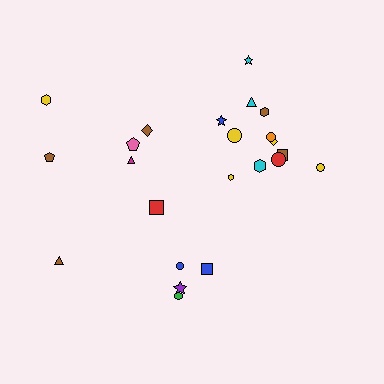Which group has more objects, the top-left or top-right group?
The top-right group.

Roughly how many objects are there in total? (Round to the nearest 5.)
Roughly 25 objects in total.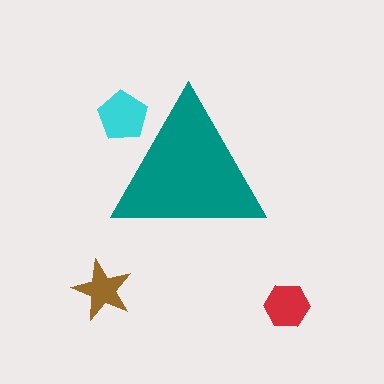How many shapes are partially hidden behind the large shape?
1 shape is partially hidden.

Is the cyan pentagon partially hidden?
Yes, the cyan pentagon is partially hidden behind the teal triangle.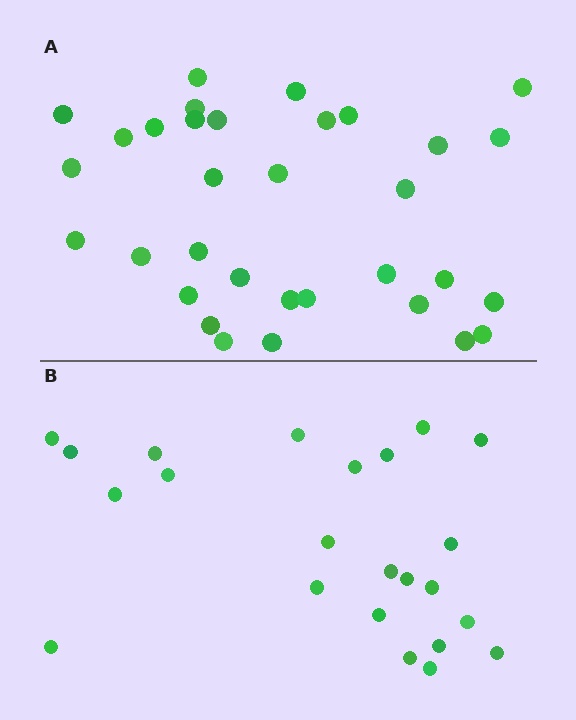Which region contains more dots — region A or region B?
Region A (the top region) has more dots.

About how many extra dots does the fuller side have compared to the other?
Region A has roughly 10 or so more dots than region B.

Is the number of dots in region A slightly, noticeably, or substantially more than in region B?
Region A has noticeably more, but not dramatically so. The ratio is roughly 1.4 to 1.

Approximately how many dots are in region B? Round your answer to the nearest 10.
About 20 dots. (The exact count is 23, which rounds to 20.)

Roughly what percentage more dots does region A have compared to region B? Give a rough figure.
About 45% more.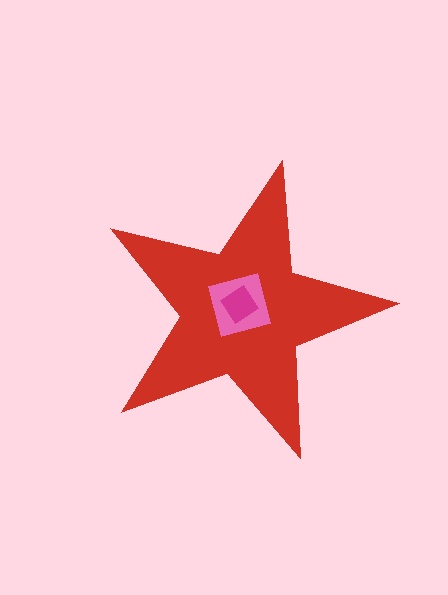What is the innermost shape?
The magenta diamond.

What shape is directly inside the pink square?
The magenta diamond.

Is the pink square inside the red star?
Yes.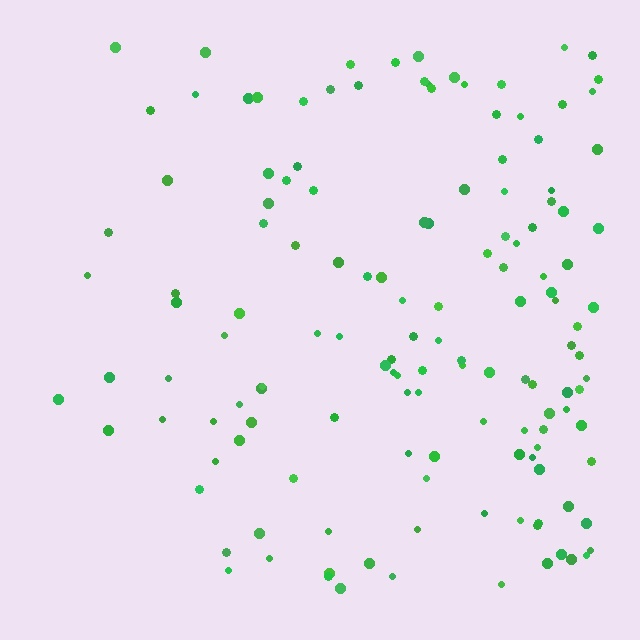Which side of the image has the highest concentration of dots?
The right.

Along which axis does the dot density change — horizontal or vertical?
Horizontal.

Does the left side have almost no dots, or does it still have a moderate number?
Still a moderate number, just noticeably fewer than the right.